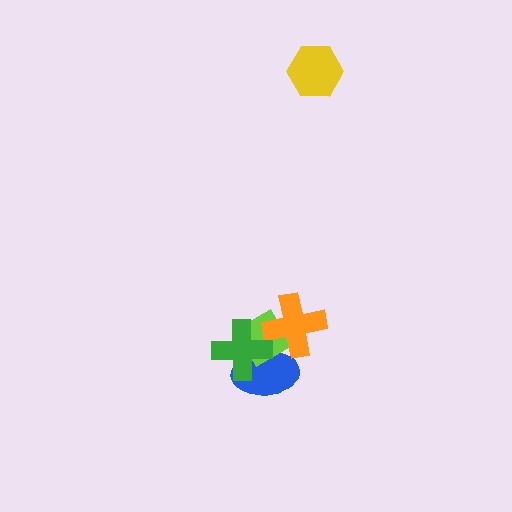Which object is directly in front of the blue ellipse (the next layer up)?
The lime diamond is directly in front of the blue ellipse.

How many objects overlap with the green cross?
2 objects overlap with the green cross.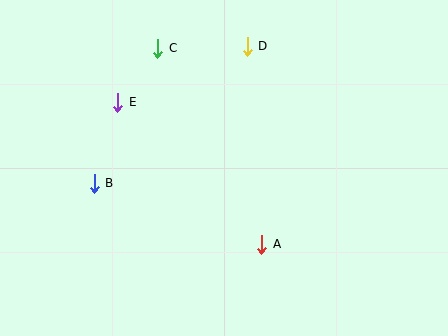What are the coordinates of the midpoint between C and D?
The midpoint between C and D is at (203, 47).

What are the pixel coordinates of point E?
Point E is at (118, 102).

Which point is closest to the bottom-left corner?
Point B is closest to the bottom-left corner.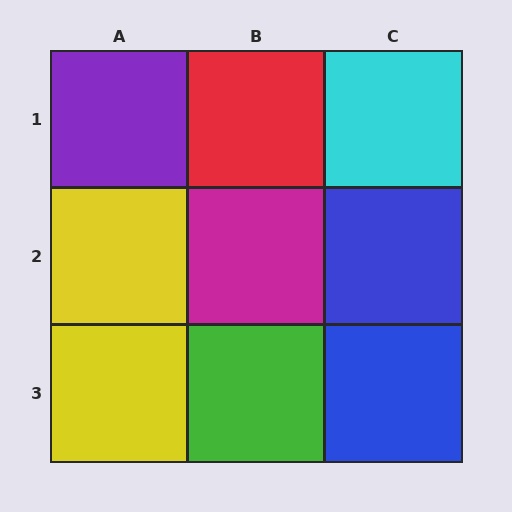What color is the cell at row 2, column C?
Blue.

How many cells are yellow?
2 cells are yellow.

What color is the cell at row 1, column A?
Purple.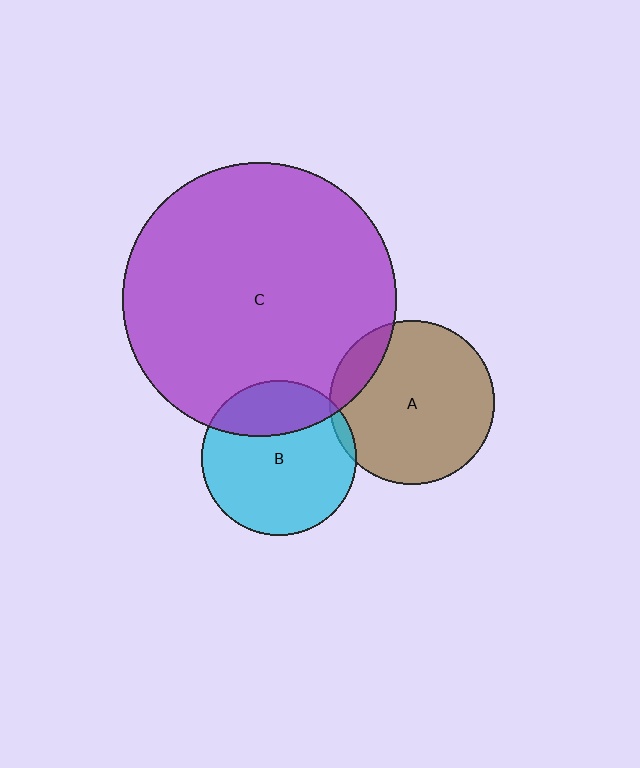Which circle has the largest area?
Circle C (purple).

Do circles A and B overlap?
Yes.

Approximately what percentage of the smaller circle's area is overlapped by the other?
Approximately 5%.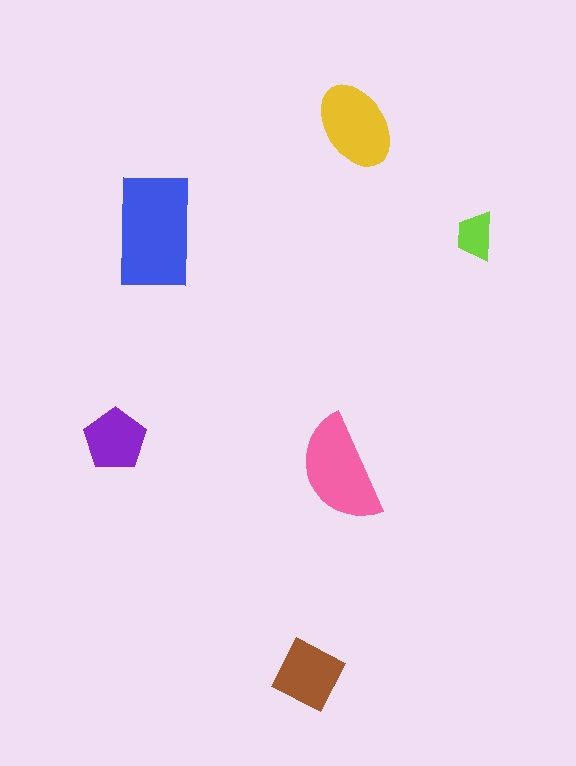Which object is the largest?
The blue rectangle.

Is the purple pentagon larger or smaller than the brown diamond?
Smaller.